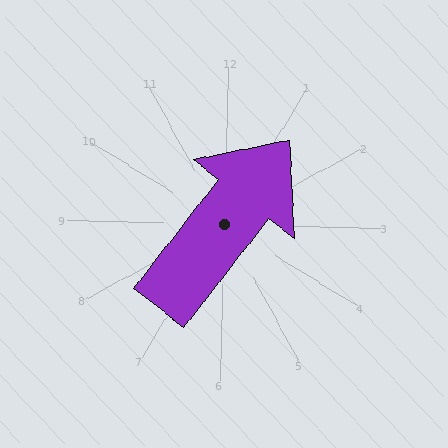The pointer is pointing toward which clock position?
Roughly 1 o'clock.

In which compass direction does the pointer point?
Northeast.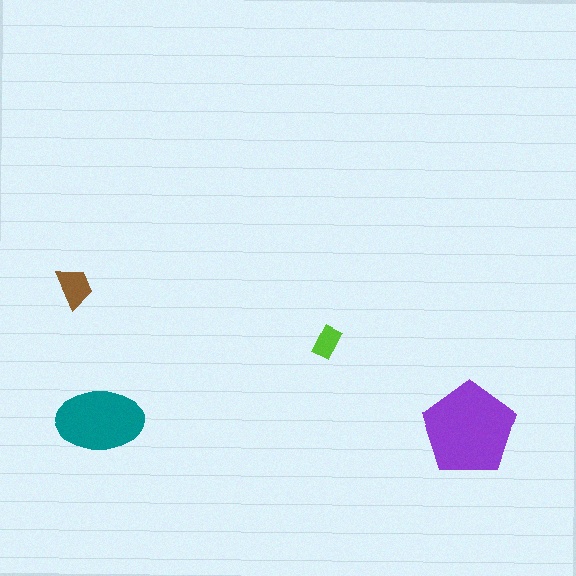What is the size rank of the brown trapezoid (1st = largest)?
3rd.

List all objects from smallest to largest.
The lime rectangle, the brown trapezoid, the teal ellipse, the purple pentagon.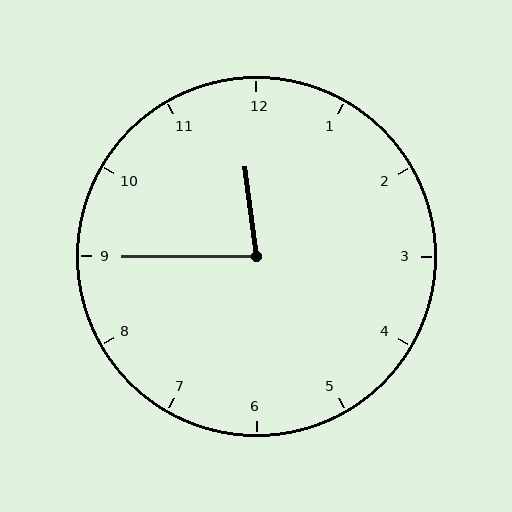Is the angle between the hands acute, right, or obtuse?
It is acute.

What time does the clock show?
11:45.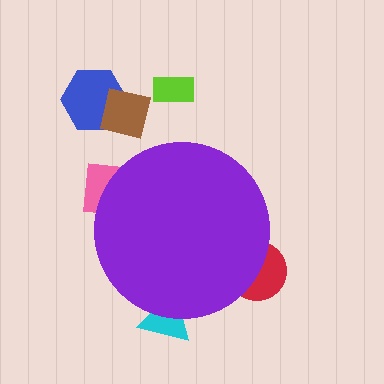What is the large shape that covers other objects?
A purple circle.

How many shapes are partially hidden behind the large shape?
3 shapes are partially hidden.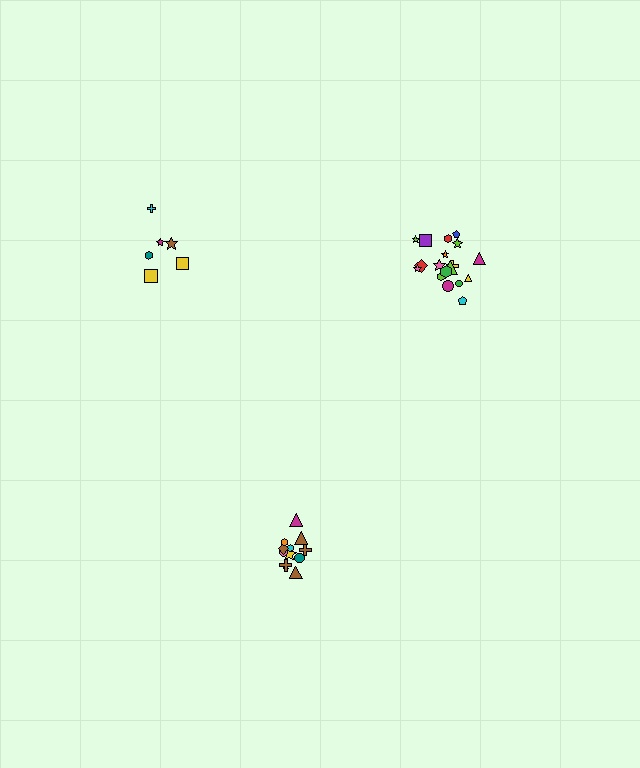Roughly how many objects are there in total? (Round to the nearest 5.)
Roughly 35 objects in total.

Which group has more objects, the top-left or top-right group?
The top-right group.